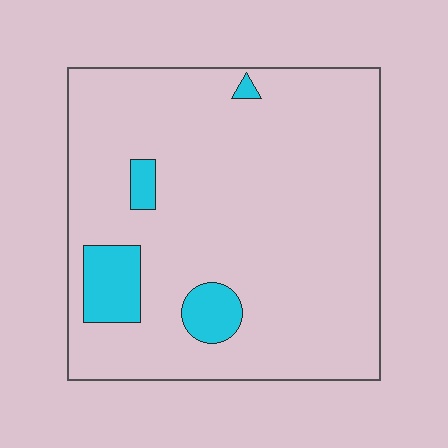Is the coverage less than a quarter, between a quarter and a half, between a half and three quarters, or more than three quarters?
Less than a quarter.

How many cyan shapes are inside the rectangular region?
4.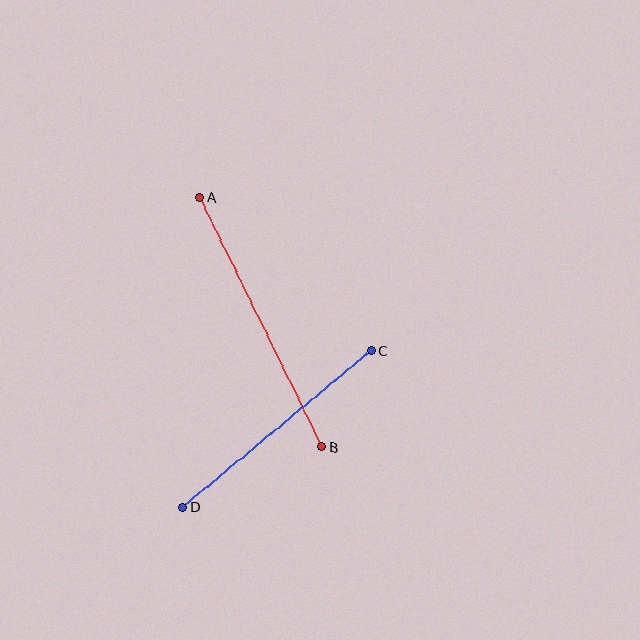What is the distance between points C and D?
The distance is approximately 245 pixels.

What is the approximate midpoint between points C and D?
The midpoint is at approximately (277, 429) pixels.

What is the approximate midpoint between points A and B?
The midpoint is at approximately (261, 322) pixels.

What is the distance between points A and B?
The distance is approximately 278 pixels.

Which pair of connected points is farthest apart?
Points A and B are farthest apart.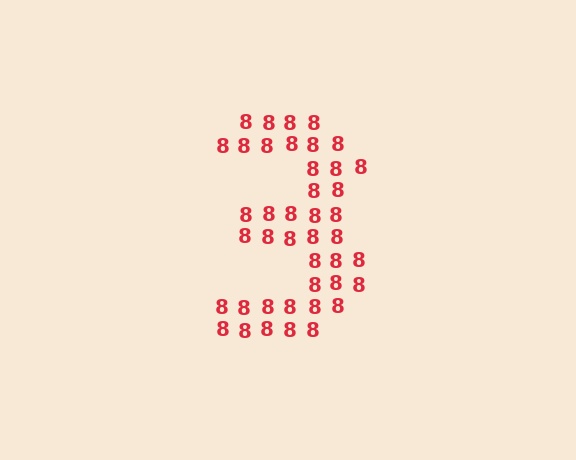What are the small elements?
The small elements are digit 8's.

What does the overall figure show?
The overall figure shows the digit 3.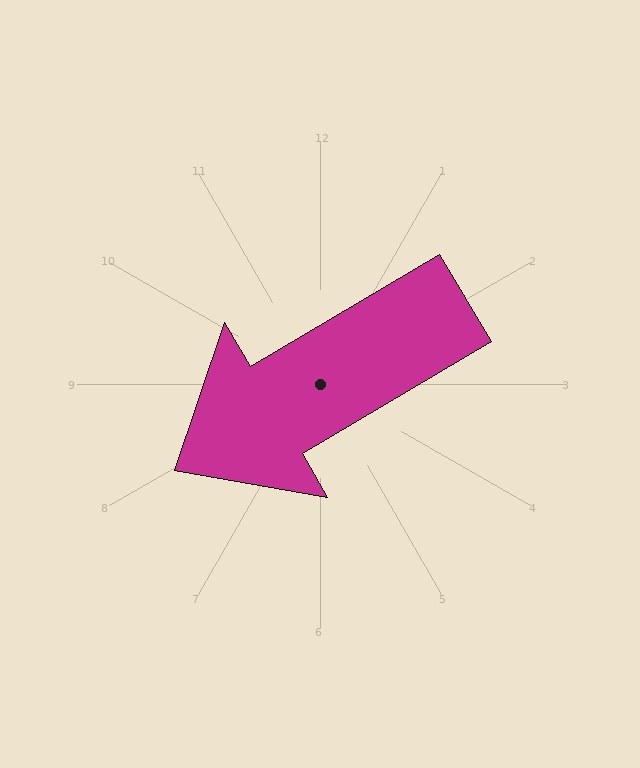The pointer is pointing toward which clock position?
Roughly 8 o'clock.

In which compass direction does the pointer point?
Southwest.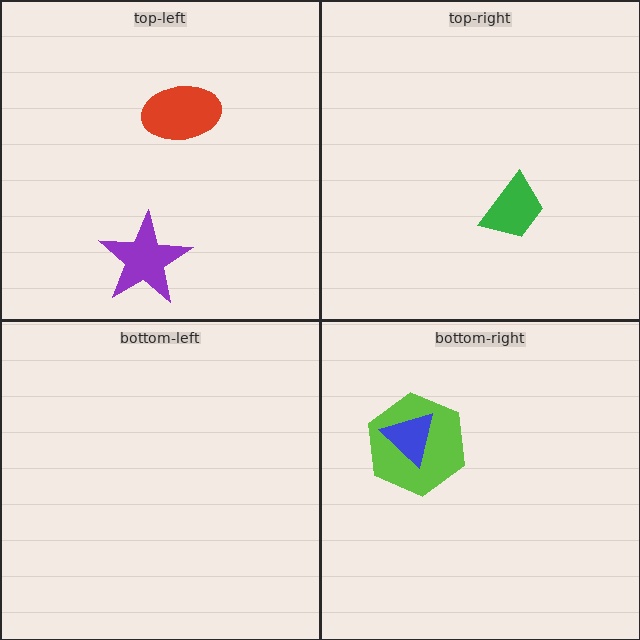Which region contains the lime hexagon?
The bottom-right region.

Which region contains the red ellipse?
The top-left region.